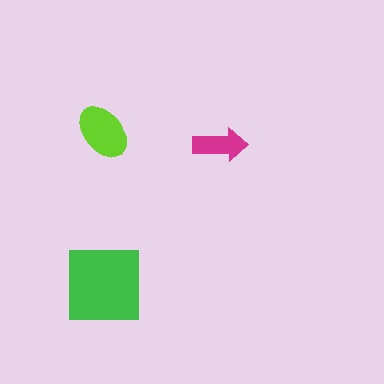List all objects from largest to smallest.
The green square, the lime ellipse, the magenta arrow.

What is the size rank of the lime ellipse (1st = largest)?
2nd.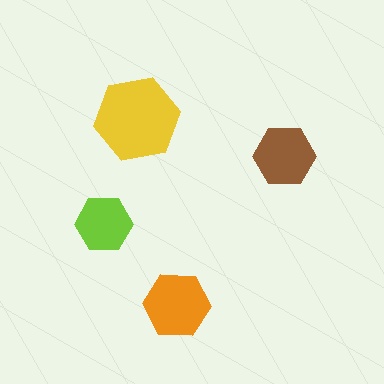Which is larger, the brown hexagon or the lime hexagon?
The brown one.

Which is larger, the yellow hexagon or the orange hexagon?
The yellow one.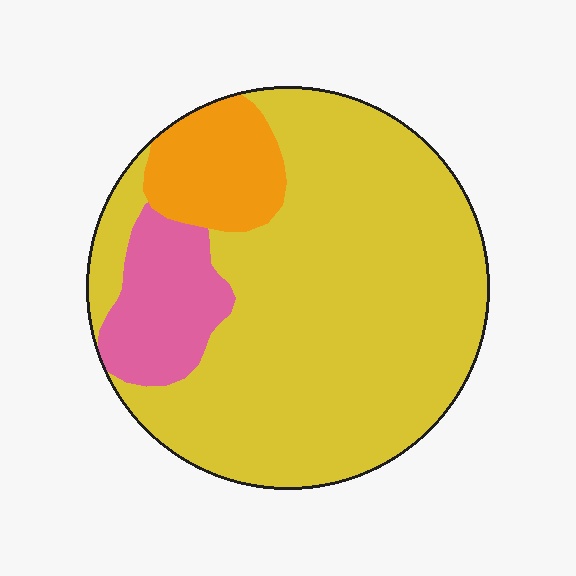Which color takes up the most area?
Yellow, at roughly 75%.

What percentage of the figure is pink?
Pink takes up about one eighth (1/8) of the figure.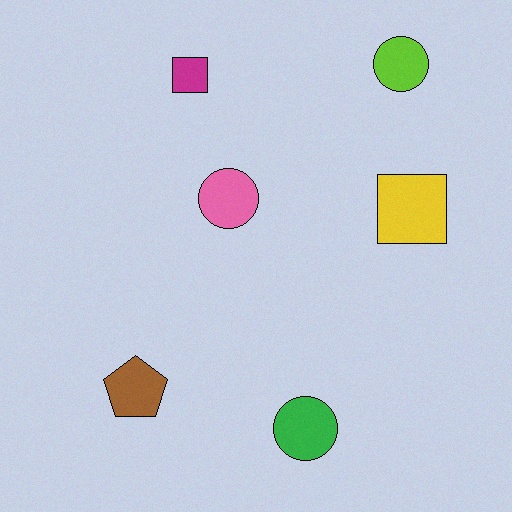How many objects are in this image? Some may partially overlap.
There are 6 objects.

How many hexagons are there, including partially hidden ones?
There are no hexagons.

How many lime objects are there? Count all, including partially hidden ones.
There is 1 lime object.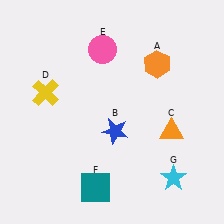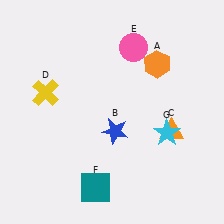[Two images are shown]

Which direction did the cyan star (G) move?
The cyan star (G) moved up.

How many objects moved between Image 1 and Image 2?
2 objects moved between the two images.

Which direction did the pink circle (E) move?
The pink circle (E) moved right.